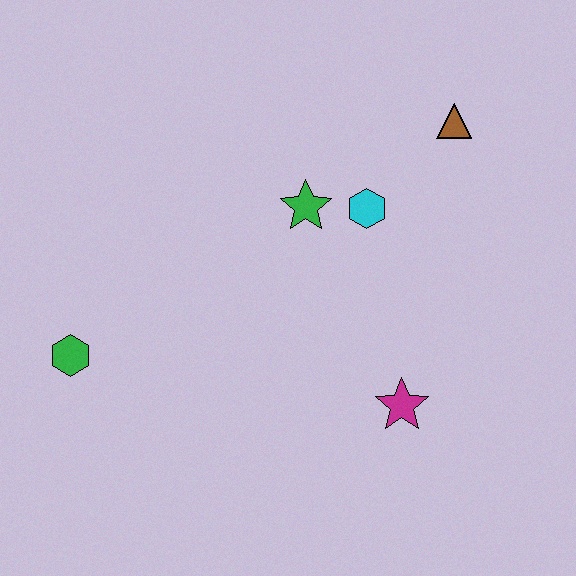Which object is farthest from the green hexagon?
The brown triangle is farthest from the green hexagon.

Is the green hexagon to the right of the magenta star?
No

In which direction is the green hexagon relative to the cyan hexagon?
The green hexagon is to the left of the cyan hexagon.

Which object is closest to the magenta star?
The cyan hexagon is closest to the magenta star.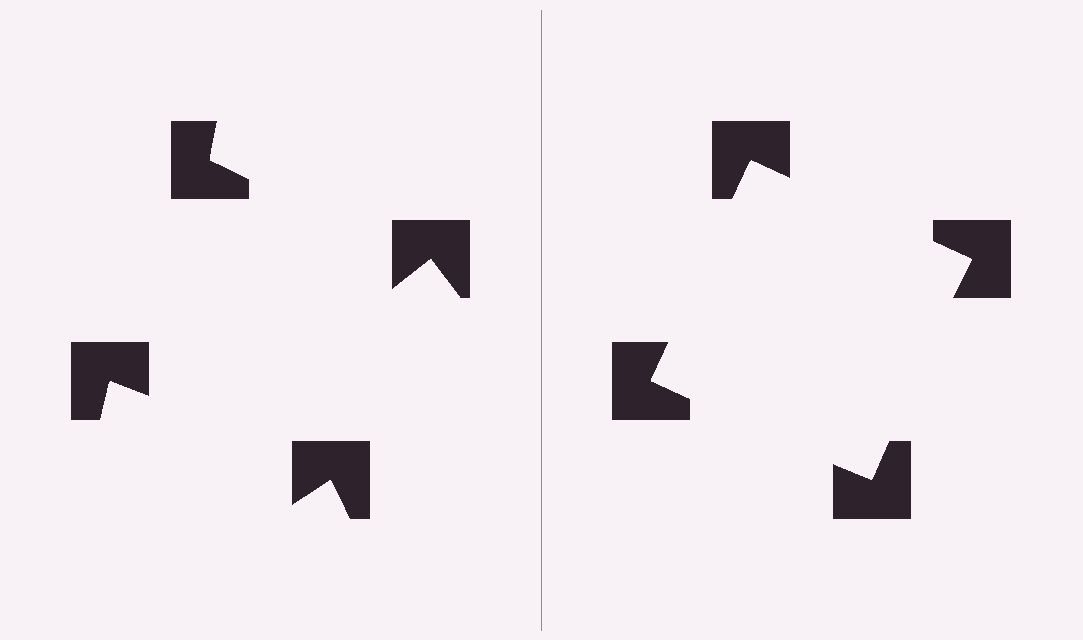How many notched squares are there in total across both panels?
8 — 4 on each side.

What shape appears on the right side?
An illusory square.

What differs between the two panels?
The notched squares are positioned identically on both sides; only the wedge orientations differ. On the right they align to a square; on the left they are misaligned.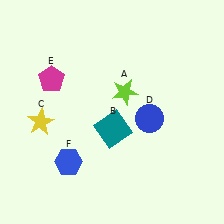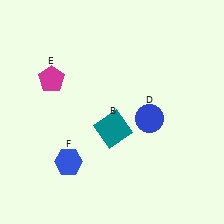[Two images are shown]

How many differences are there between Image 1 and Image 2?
There are 2 differences between the two images.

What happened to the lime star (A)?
The lime star (A) was removed in Image 2. It was in the top-right area of Image 1.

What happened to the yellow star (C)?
The yellow star (C) was removed in Image 2. It was in the bottom-left area of Image 1.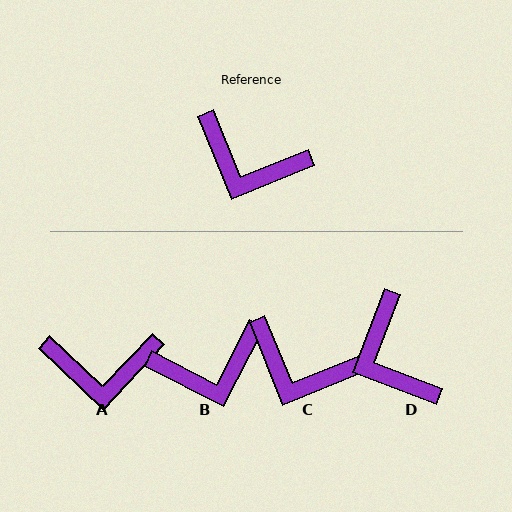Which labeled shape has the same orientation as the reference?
C.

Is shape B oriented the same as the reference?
No, it is off by about 41 degrees.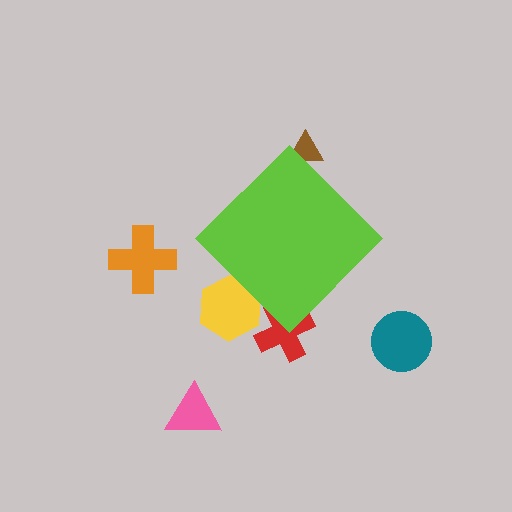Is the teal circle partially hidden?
No, the teal circle is fully visible.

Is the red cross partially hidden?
Yes, the red cross is partially hidden behind the lime diamond.